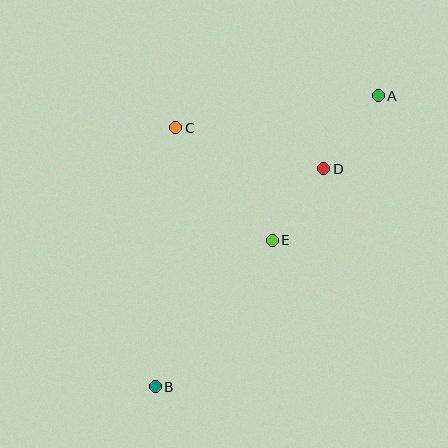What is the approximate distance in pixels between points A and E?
The distance between A and E is approximately 179 pixels.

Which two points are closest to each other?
Points D and E are closest to each other.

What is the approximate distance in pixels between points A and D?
The distance between A and D is approximately 91 pixels.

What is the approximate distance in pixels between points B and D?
The distance between B and D is approximately 275 pixels.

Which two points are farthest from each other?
Points A and B are farthest from each other.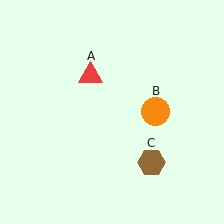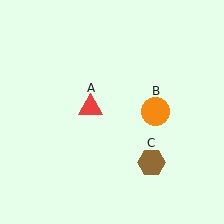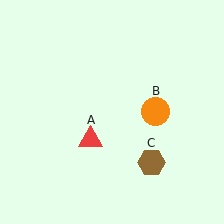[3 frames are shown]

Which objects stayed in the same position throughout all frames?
Orange circle (object B) and brown hexagon (object C) remained stationary.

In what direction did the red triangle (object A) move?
The red triangle (object A) moved down.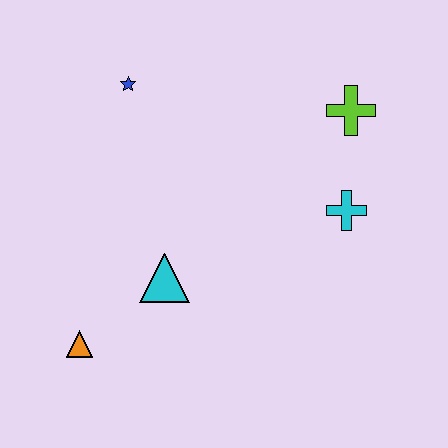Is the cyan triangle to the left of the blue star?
No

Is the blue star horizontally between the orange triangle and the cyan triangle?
Yes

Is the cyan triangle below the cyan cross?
Yes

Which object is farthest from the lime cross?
The orange triangle is farthest from the lime cross.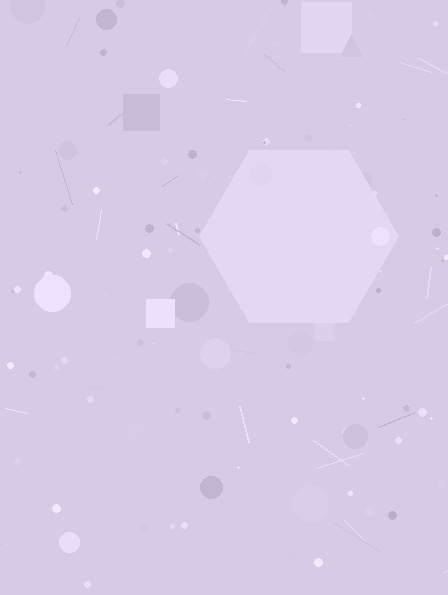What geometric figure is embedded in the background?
A hexagon is embedded in the background.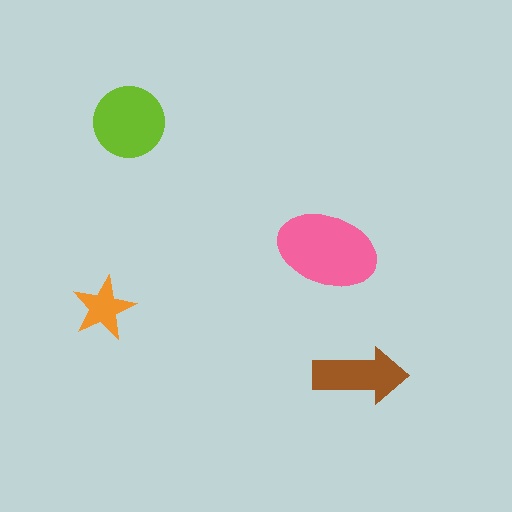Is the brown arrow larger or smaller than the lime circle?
Smaller.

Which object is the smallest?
The orange star.